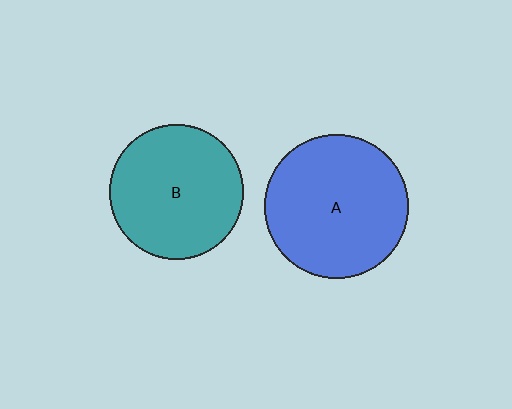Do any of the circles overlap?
No, none of the circles overlap.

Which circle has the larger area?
Circle A (blue).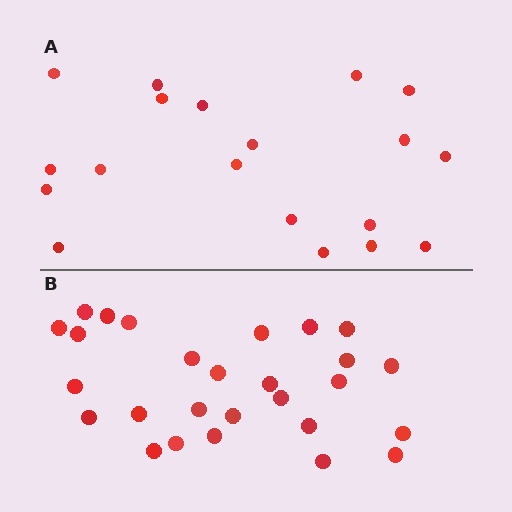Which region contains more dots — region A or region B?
Region B (the bottom region) has more dots.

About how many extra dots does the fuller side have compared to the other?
Region B has roughly 8 or so more dots than region A.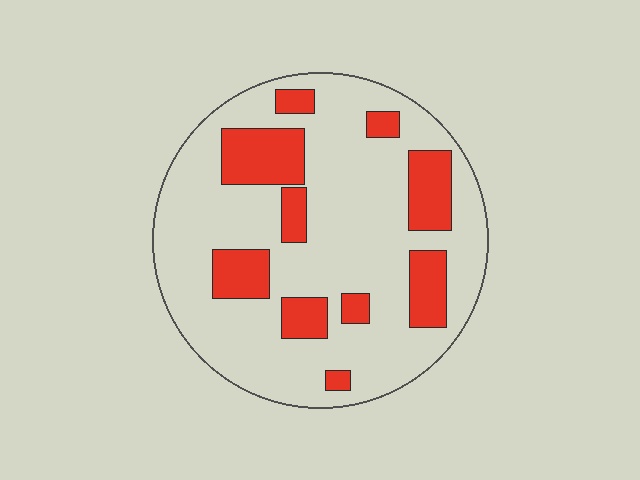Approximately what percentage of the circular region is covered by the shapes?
Approximately 25%.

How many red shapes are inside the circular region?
10.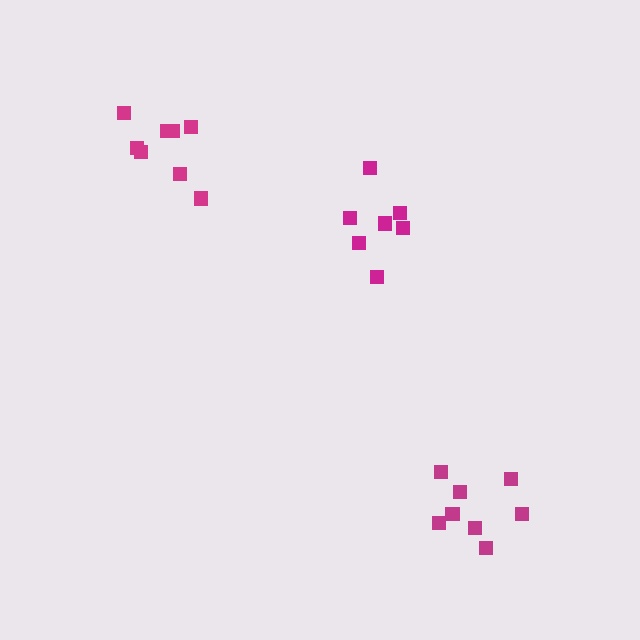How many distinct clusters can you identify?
There are 3 distinct clusters.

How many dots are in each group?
Group 1: 8 dots, Group 2: 7 dots, Group 3: 8 dots (23 total).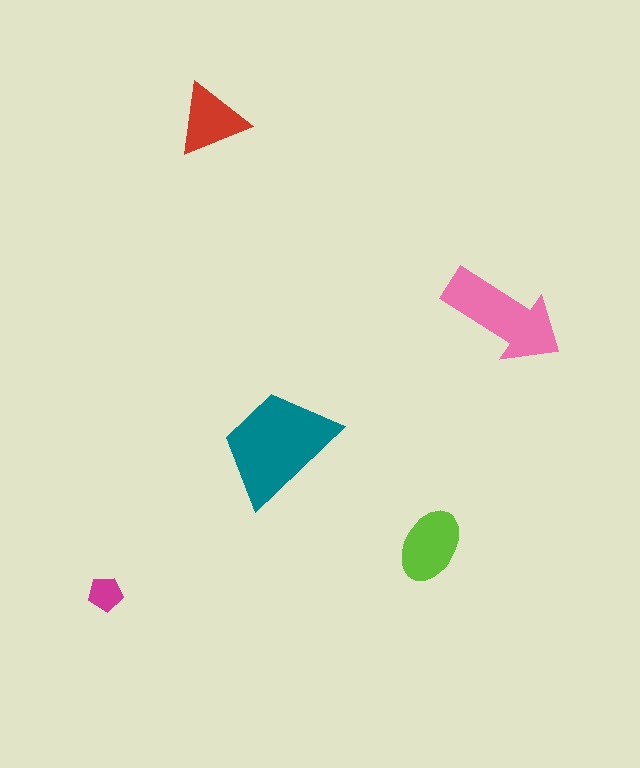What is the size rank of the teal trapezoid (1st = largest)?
1st.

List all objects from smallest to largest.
The magenta pentagon, the red triangle, the lime ellipse, the pink arrow, the teal trapezoid.